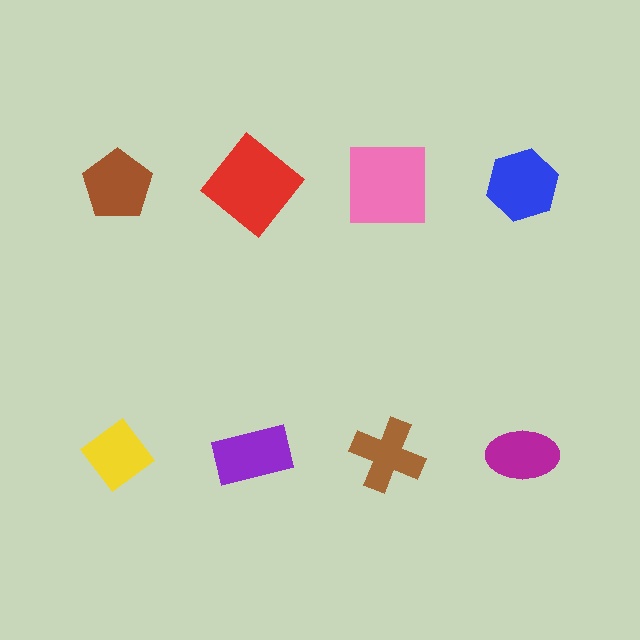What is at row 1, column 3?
A pink square.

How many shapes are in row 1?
4 shapes.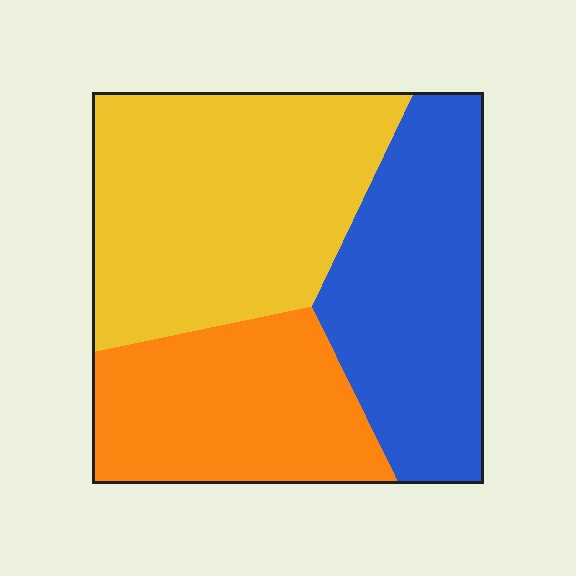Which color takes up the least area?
Orange, at roughly 25%.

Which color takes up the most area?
Yellow, at roughly 40%.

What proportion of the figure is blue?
Blue covers roughly 30% of the figure.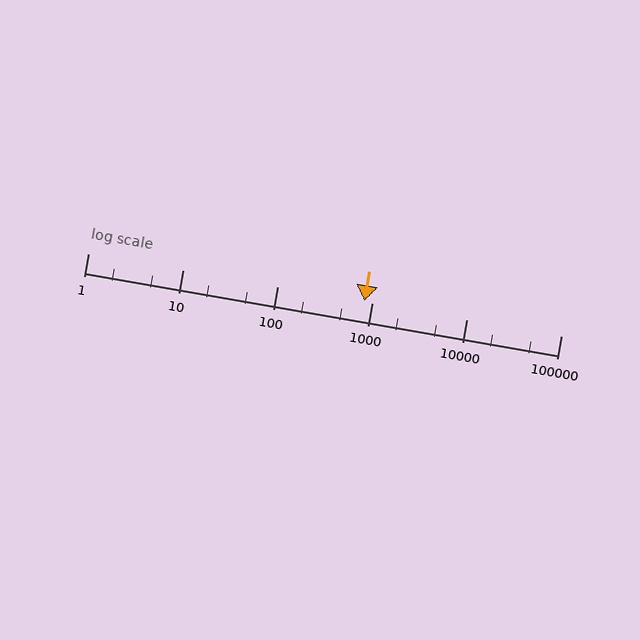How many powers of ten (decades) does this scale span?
The scale spans 5 decades, from 1 to 100000.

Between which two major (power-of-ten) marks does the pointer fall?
The pointer is between 100 and 1000.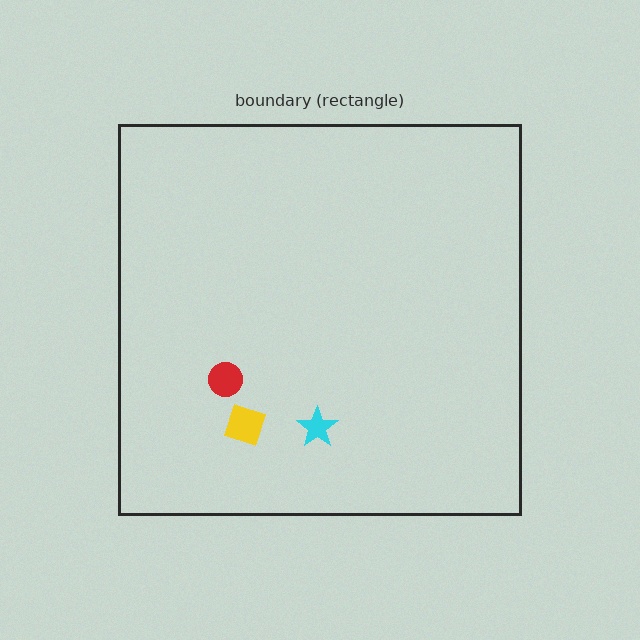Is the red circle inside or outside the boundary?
Inside.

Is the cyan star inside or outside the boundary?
Inside.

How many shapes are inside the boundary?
3 inside, 0 outside.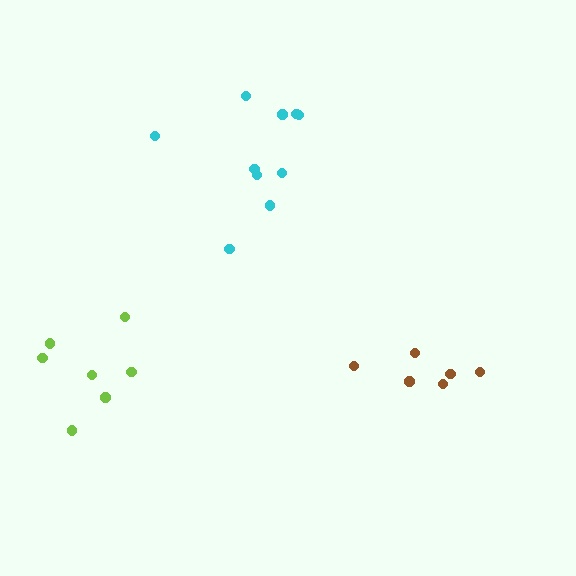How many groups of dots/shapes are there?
There are 3 groups.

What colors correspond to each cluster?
The clusters are colored: brown, cyan, lime.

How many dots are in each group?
Group 1: 6 dots, Group 2: 10 dots, Group 3: 7 dots (23 total).